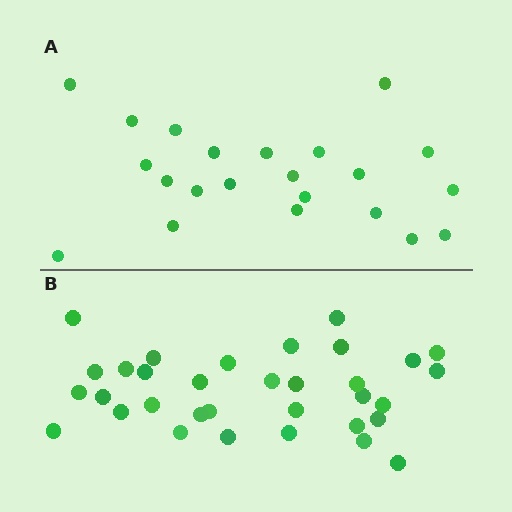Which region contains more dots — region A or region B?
Region B (the bottom region) has more dots.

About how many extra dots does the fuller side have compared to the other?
Region B has roughly 12 or so more dots than region A.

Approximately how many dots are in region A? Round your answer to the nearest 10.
About 20 dots. (The exact count is 22, which rounds to 20.)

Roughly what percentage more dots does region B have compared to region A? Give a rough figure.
About 50% more.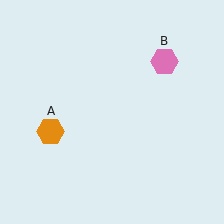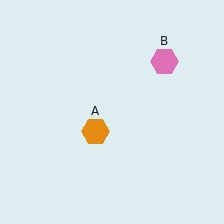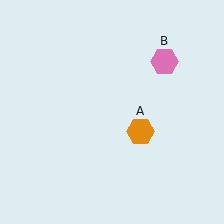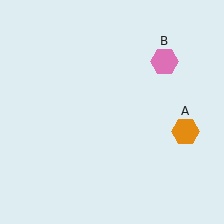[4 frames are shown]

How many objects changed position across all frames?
1 object changed position: orange hexagon (object A).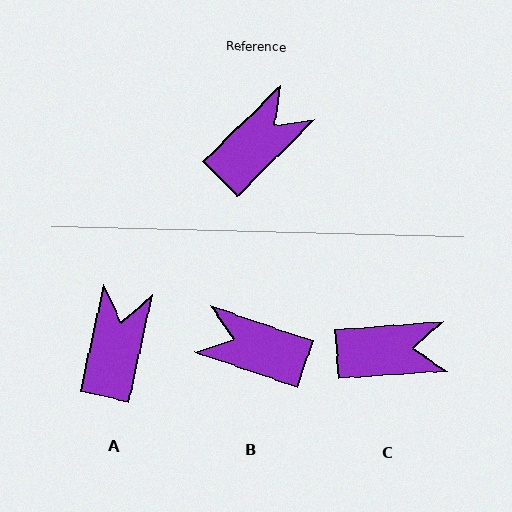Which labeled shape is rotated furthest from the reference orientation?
B, about 117 degrees away.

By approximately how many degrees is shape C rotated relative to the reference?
Approximately 41 degrees clockwise.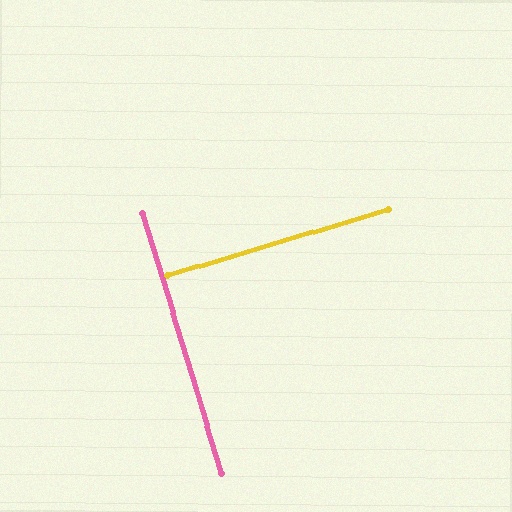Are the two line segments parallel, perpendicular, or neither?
Perpendicular — they meet at approximately 90°.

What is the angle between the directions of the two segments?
Approximately 90 degrees.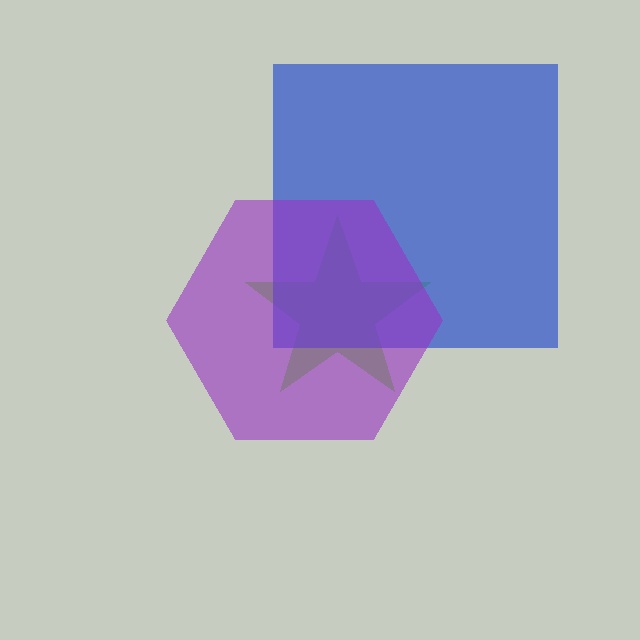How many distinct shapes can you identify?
There are 3 distinct shapes: a lime star, a blue square, a purple hexagon.